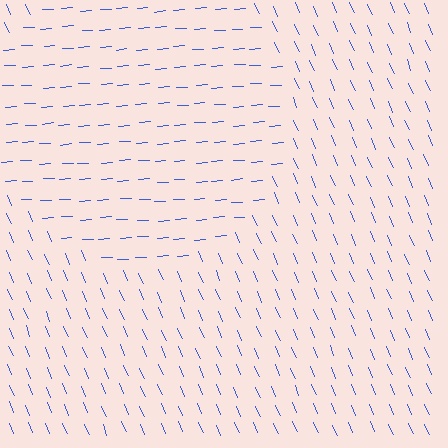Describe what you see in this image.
The image is filled with small blue line segments. A circle region in the image has lines oriented differently from the surrounding lines, creating a visible texture boundary.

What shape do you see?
I see a circle.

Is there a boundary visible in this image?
Yes, there is a texture boundary formed by a change in line orientation.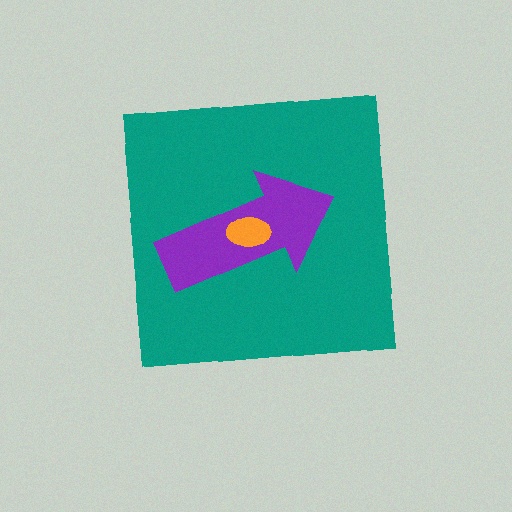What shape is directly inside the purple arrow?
The orange ellipse.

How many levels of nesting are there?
3.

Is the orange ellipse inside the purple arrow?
Yes.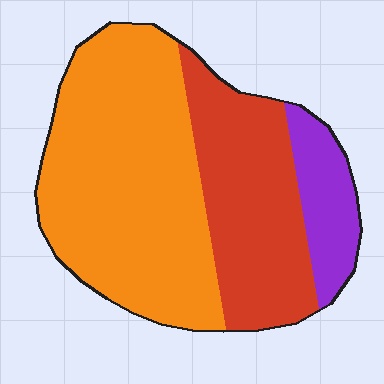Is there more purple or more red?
Red.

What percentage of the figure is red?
Red covers around 30% of the figure.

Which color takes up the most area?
Orange, at roughly 55%.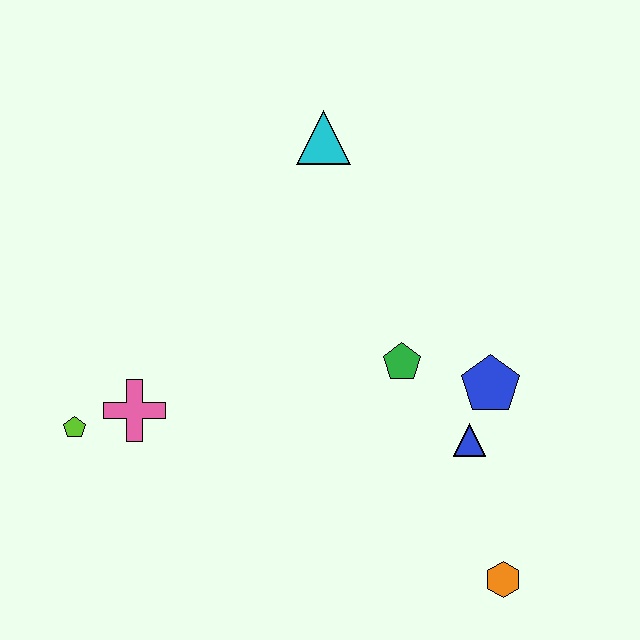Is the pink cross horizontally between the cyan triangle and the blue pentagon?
No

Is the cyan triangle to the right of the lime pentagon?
Yes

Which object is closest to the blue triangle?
The blue pentagon is closest to the blue triangle.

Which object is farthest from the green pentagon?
The lime pentagon is farthest from the green pentagon.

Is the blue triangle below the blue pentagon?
Yes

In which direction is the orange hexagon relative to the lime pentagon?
The orange hexagon is to the right of the lime pentagon.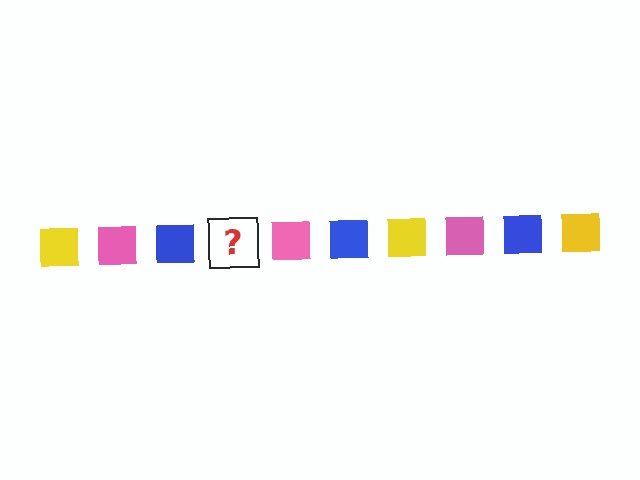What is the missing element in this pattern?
The missing element is a yellow square.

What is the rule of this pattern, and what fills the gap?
The rule is that the pattern cycles through yellow, pink, blue squares. The gap should be filled with a yellow square.